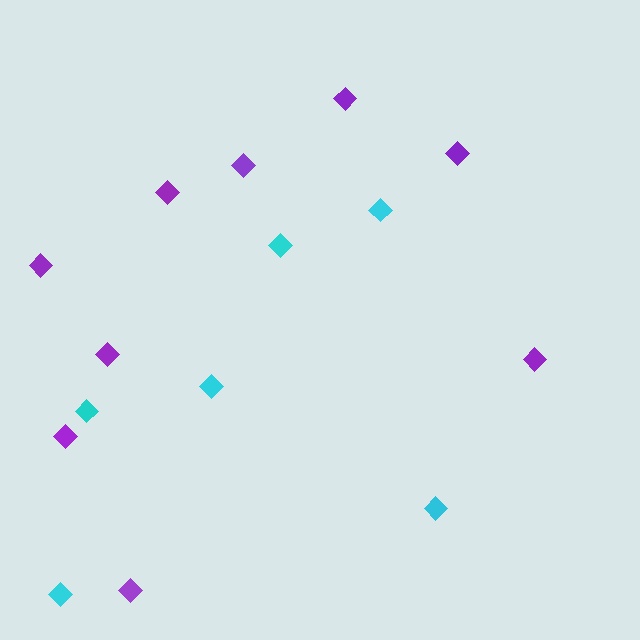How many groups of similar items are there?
There are 2 groups: one group of purple diamonds (9) and one group of cyan diamonds (6).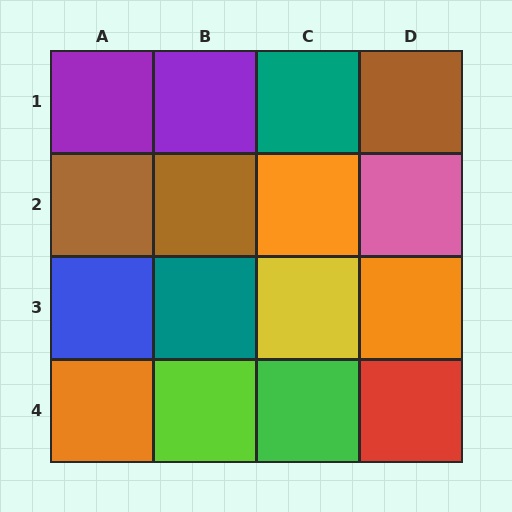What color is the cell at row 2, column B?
Brown.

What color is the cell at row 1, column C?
Teal.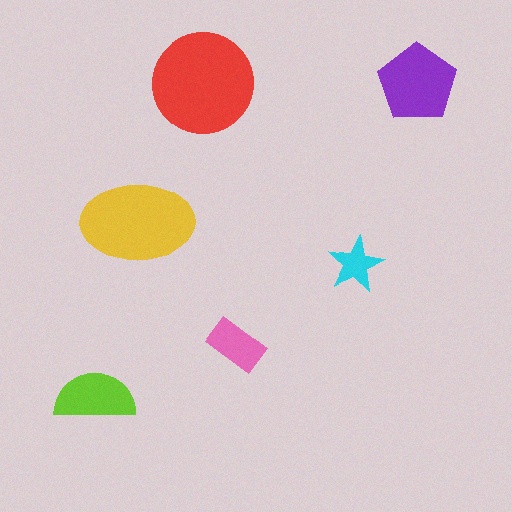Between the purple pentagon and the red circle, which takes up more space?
The red circle.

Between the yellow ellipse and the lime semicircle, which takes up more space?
The yellow ellipse.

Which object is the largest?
The red circle.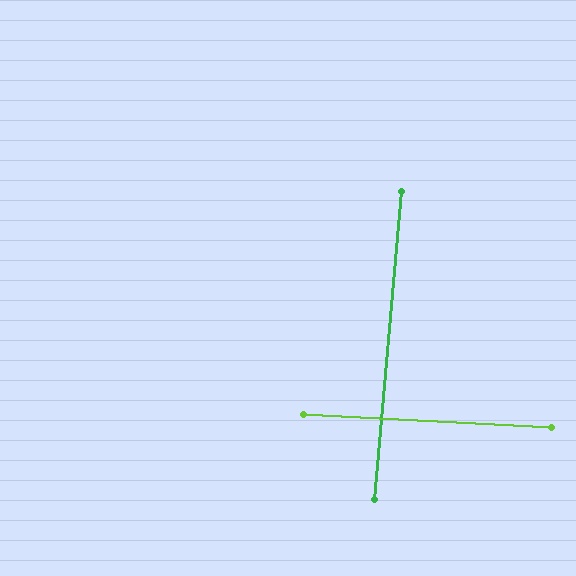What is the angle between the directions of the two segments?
Approximately 88 degrees.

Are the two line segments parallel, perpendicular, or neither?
Perpendicular — they meet at approximately 88°.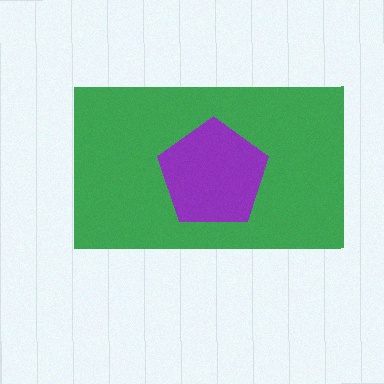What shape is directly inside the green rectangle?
The purple pentagon.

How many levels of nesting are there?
2.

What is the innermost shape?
The purple pentagon.